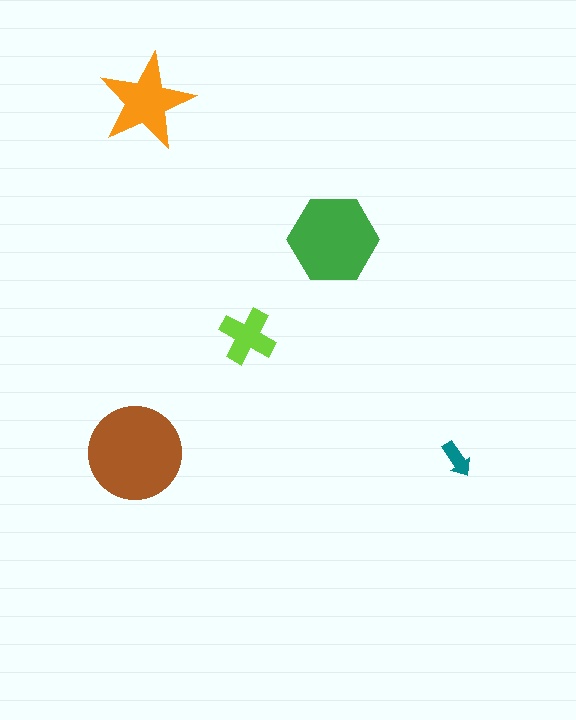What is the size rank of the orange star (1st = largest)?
3rd.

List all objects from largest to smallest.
The brown circle, the green hexagon, the orange star, the lime cross, the teal arrow.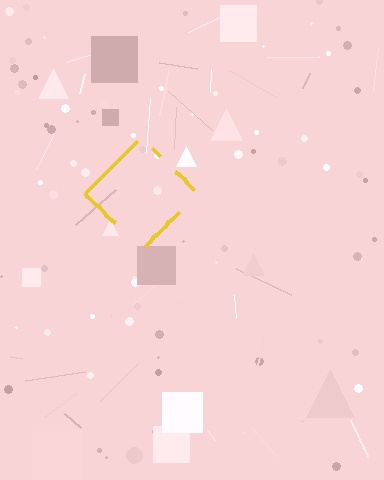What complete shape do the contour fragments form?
The contour fragments form a diamond.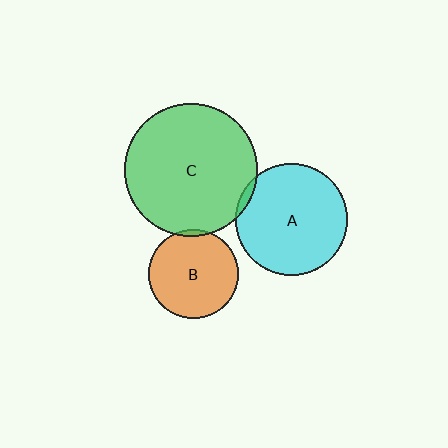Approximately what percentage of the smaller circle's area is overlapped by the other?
Approximately 5%.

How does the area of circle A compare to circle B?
Approximately 1.6 times.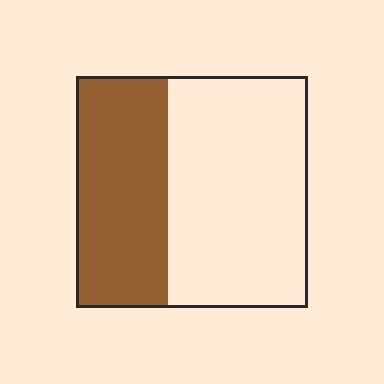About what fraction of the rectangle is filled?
About two fifths (2/5).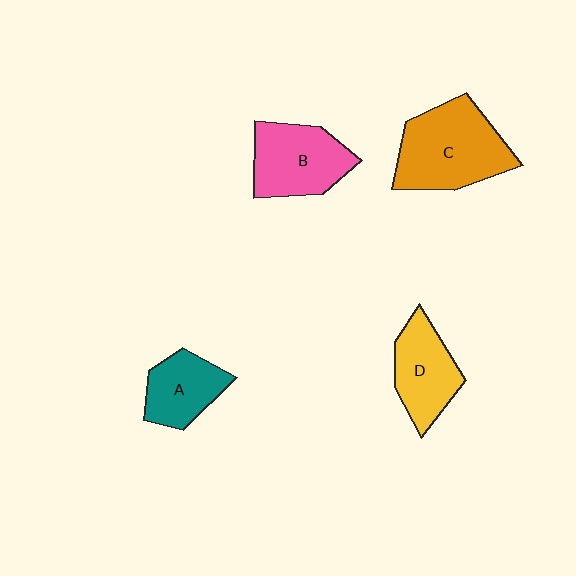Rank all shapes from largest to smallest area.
From largest to smallest: C (orange), B (pink), D (yellow), A (teal).